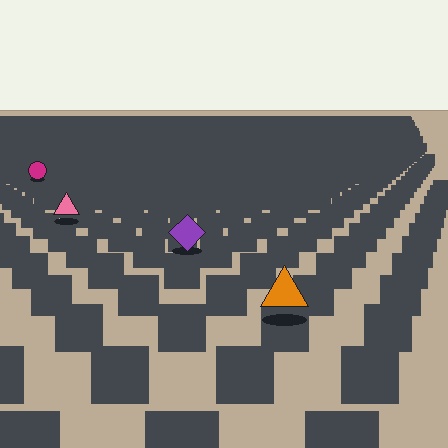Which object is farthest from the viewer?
The magenta circle is farthest from the viewer. It appears smaller and the ground texture around it is denser.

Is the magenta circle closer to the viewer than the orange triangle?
No. The orange triangle is closer — you can tell from the texture gradient: the ground texture is coarser near it.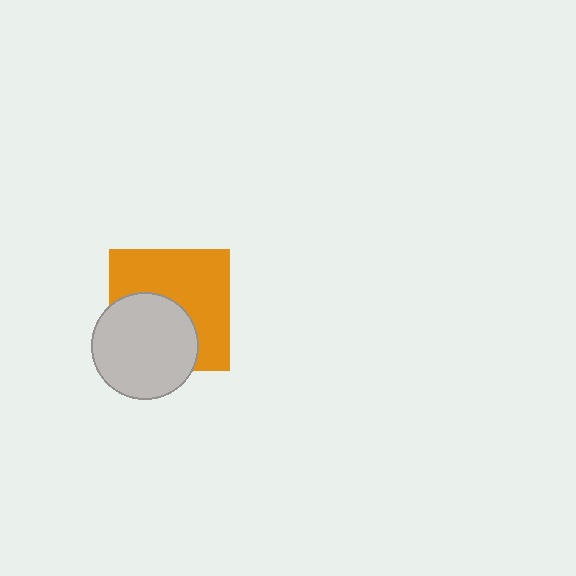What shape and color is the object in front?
The object in front is a light gray circle.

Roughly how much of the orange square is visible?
About half of it is visible (roughly 57%).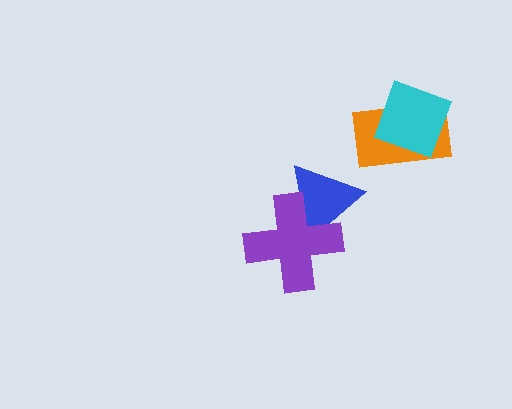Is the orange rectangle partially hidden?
Yes, it is partially covered by another shape.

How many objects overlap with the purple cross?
1 object overlaps with the purple cross.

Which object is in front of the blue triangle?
The purple cross is in front of the blue triangle.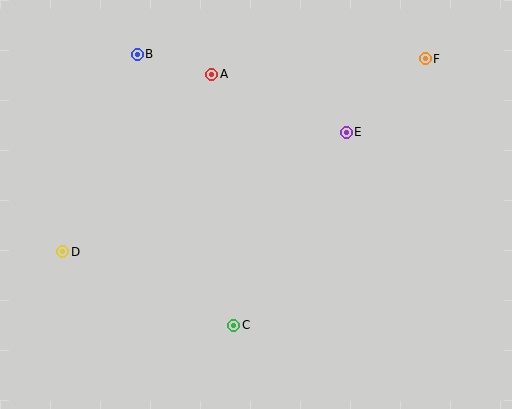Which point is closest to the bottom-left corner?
Point D is closest to the bottom-left corner.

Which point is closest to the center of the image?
Point E at (346, 132) is closest to the center.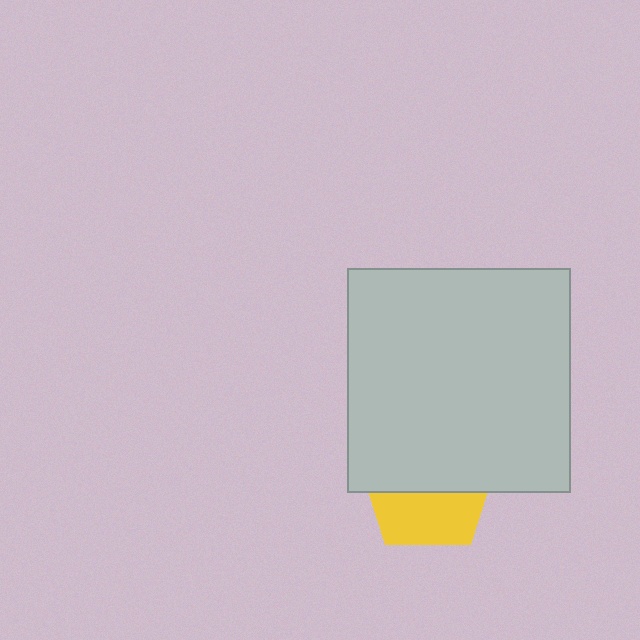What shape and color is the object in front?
The object in front is a light gray square.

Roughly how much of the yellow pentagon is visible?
A small part of it is visible (roughly 42%).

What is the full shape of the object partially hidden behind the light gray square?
The partially hidden object is a yellow pentagon.